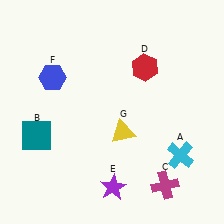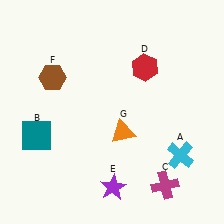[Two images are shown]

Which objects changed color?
F changed from blue to brown. G changed from yellow to orange.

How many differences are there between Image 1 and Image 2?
There are 2 differences between the two images.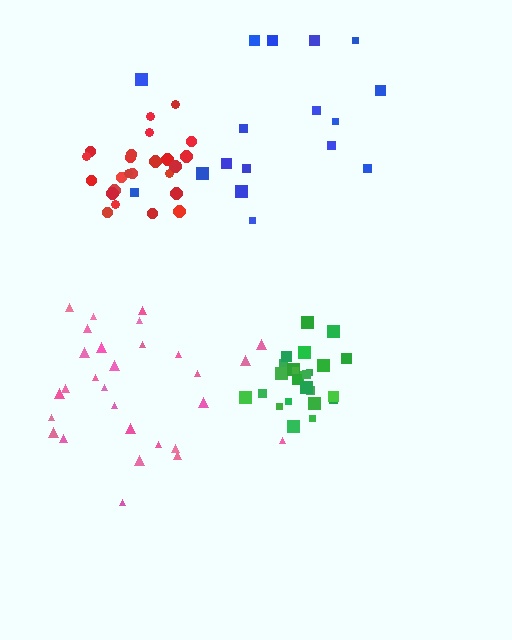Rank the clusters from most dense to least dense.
green, red, pink, blue.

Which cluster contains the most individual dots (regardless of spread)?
Pink (29).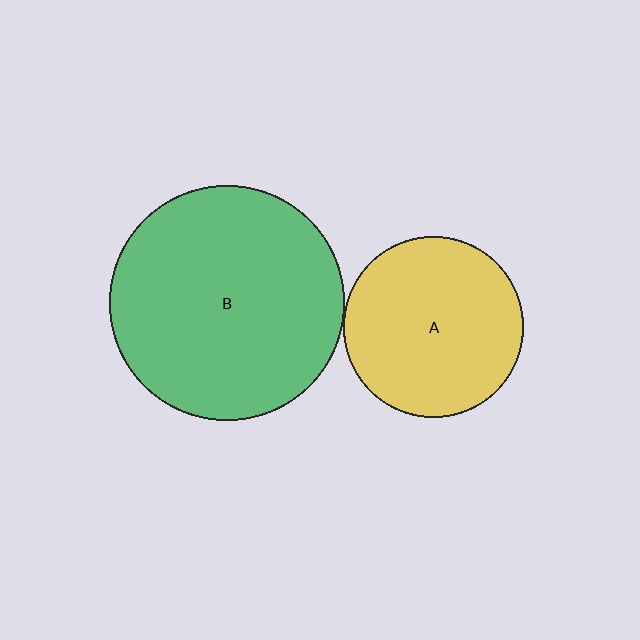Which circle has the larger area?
Circle B (green).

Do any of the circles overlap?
No, none of the circles overlap.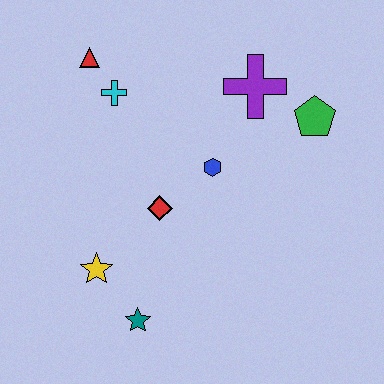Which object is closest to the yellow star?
The teal star is closest to the yellow star.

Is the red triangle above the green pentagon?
Yes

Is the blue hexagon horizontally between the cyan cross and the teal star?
No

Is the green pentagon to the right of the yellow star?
Yes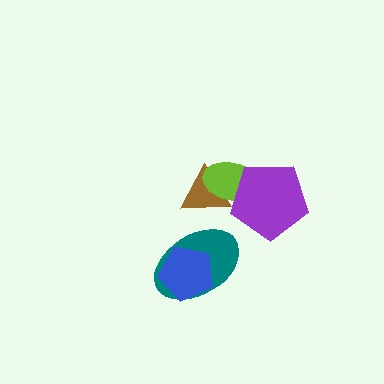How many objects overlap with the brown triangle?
1 object overlaps with the brown triangle.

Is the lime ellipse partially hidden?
Yes, it is partially covered by another shape.